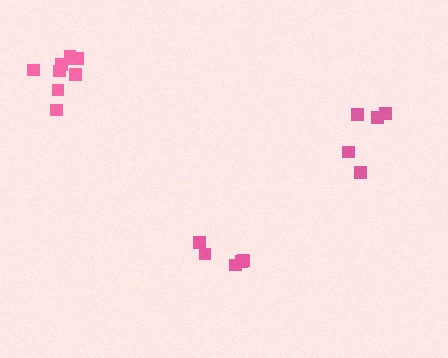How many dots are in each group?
Group 1: 9 dots, Group 2: 5 dots, Group 3: 5 dots (19 total).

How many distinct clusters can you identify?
There are 3 distinct clusters.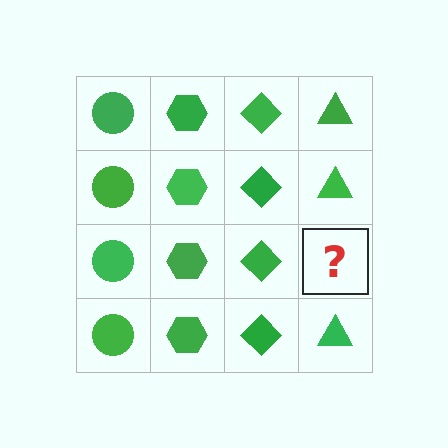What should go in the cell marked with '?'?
The missing cell should contain a green triangle.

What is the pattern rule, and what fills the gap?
The rule is that each column has a consistent shape. The gap should be filled with a green triangle.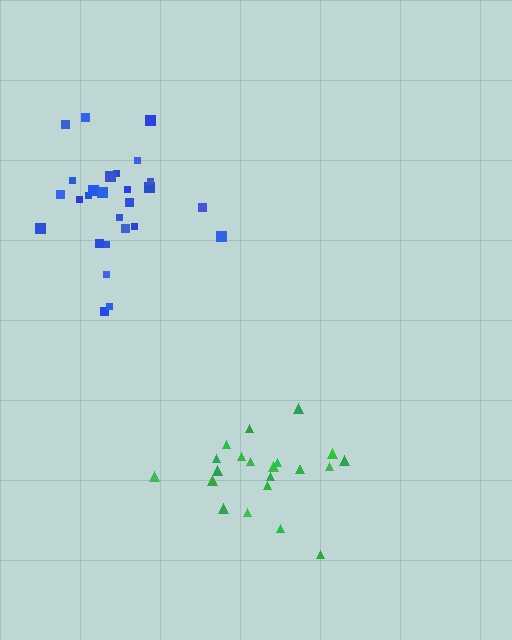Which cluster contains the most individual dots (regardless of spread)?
Blue (27).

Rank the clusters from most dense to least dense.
green, blue.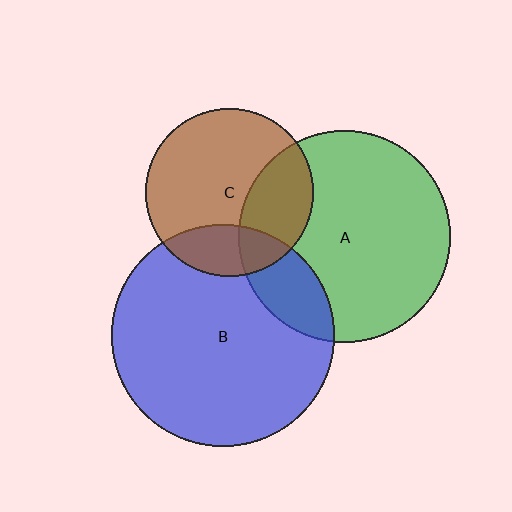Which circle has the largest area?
Circle B (blue).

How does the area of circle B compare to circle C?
Approximately 1.8 times.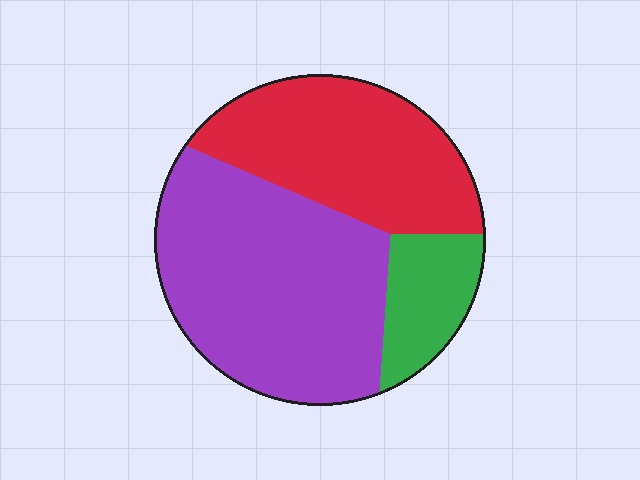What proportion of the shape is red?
Red takes up about one third (1/3) of the shape.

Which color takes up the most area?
Purple, at roughly 50%.